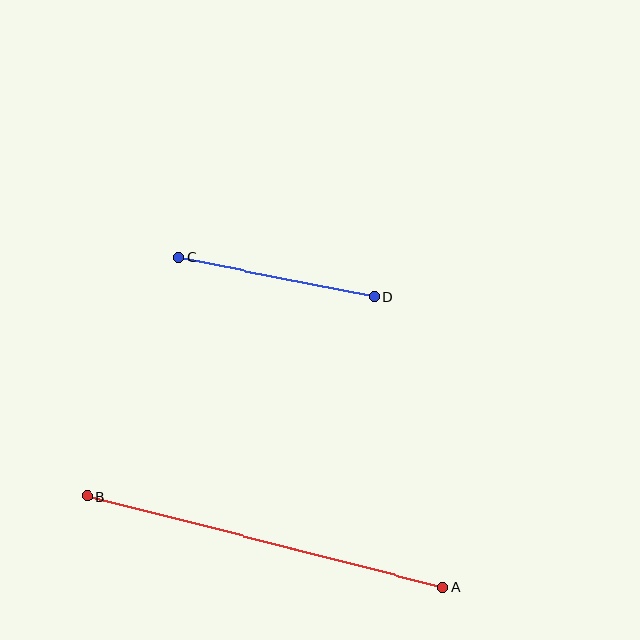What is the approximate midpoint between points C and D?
The midpoint is at approximately (277, 277) pixels.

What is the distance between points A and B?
The distance is approximately 367 pixels.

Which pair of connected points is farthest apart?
Points A and B are farthest apart.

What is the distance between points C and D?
The distance is approximately 199 pixels.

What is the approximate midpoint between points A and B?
The midpoint is at approximately (265, 542) pixels.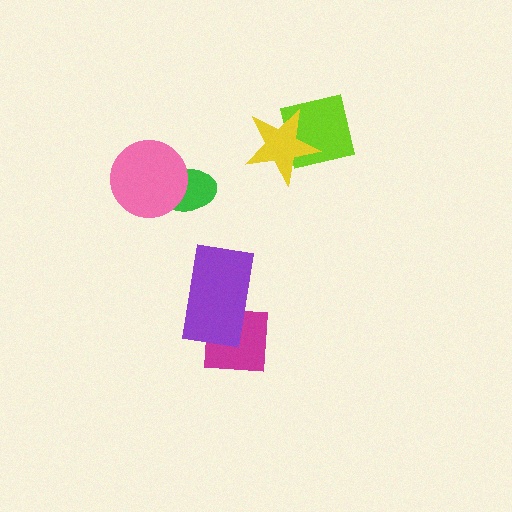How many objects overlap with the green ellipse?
1 object overlaps with the green ellipse.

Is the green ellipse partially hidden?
Yes, it is partially covered by another shape.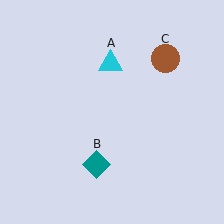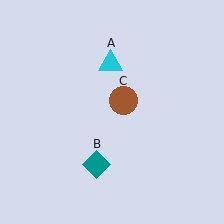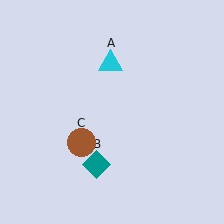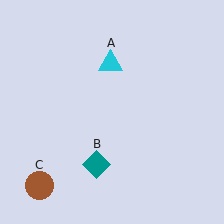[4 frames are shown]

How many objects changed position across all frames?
1 object changed position: brown circle (object C).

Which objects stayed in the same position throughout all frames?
Cyan triangle (object A) and teal diamond (object B) remained stationary.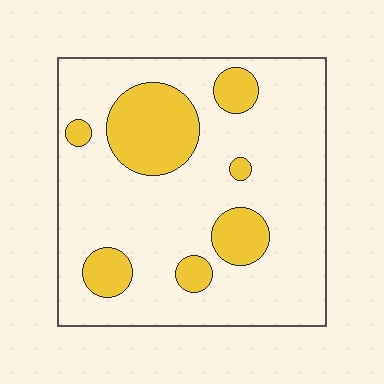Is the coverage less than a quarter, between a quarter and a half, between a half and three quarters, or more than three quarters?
Less than a quarter.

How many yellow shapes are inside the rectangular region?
7.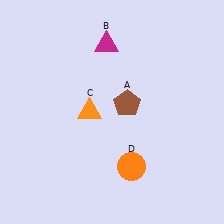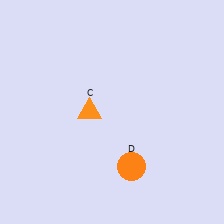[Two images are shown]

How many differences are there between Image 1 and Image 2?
There are 2 differences between the two images.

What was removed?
The magenta triangle (B), the brown pentagon (A) were removed in Image 2.